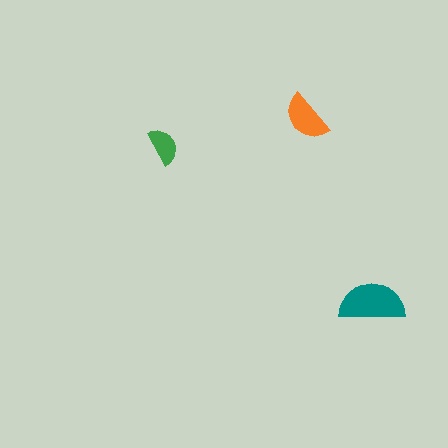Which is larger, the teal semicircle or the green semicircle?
The teal one.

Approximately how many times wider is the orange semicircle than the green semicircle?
About 1.5 times wider.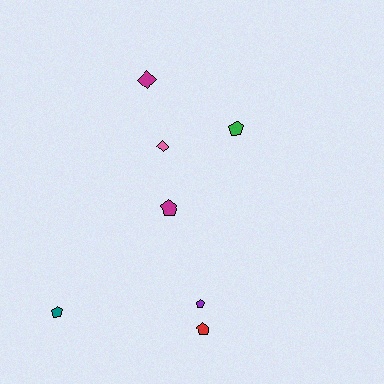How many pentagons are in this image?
There are 5 pentagons.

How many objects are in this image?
There are 7 objects.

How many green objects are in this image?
There is 1 green object.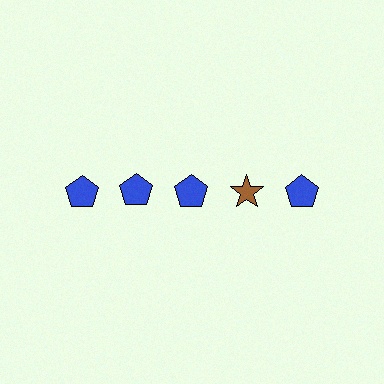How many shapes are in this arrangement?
There are 5 shapes arranged in a grid pattern.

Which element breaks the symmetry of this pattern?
The brown star in the top row, second from right column breaks the symmetry. All other shapes are blue pentagons.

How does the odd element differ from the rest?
It differs in both color (brown instead of blue) and shape (star instead of pentagon).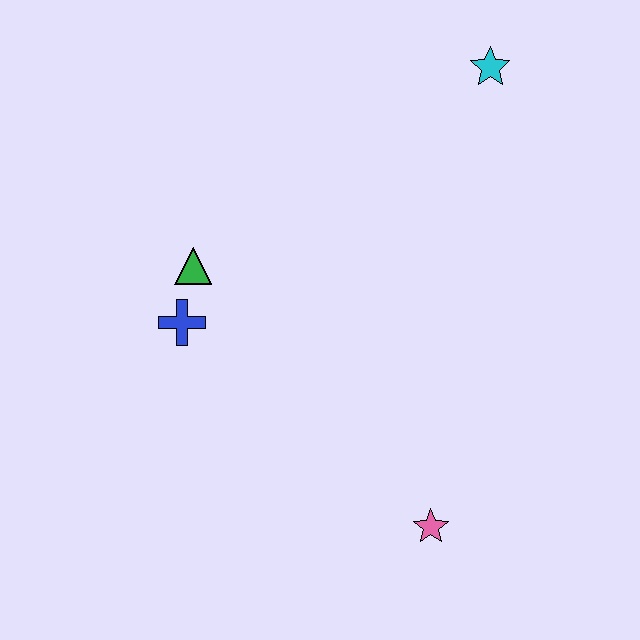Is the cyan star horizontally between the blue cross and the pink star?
No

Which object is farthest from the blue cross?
The cyan star is farthest from the blue cross.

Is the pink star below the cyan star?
Yes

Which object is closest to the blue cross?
The green triangle is closest to the blue cross.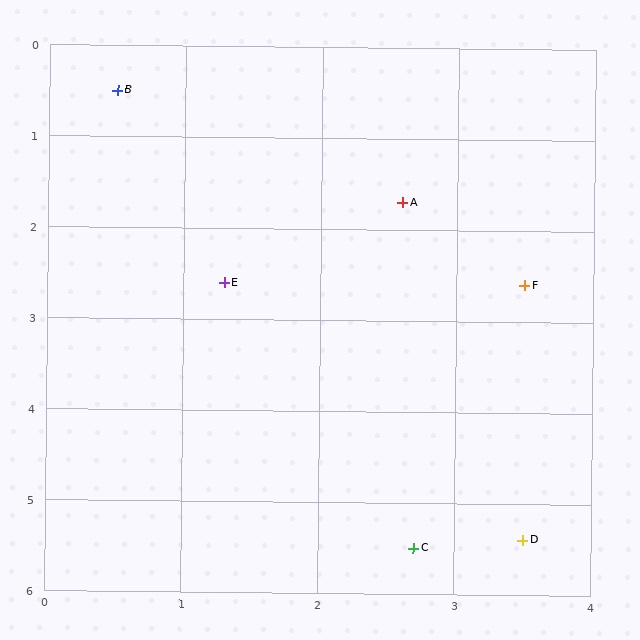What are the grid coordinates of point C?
Point C is at approximately (2.7, 5.5).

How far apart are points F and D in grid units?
Points F and D are about 2.8 grid units apart.